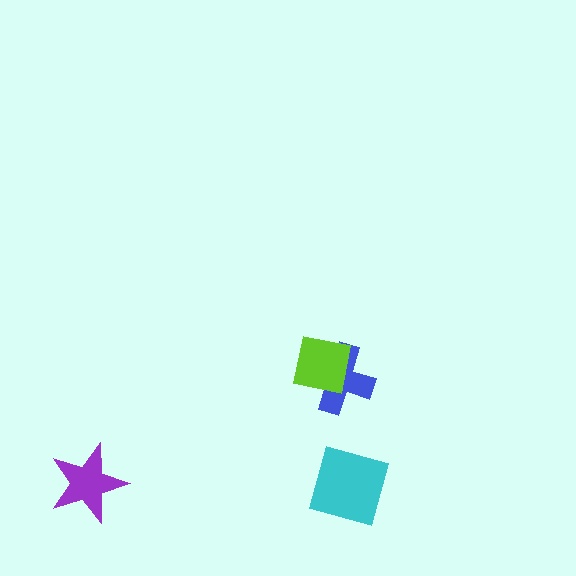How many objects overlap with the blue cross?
1 object overlaps with the blue cross.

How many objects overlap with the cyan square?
0 objects overlap with the cyan square.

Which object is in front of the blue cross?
The lime square is in front of the blue cross.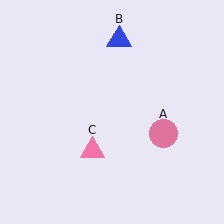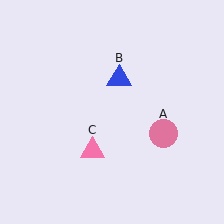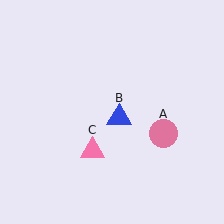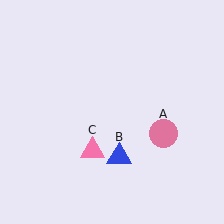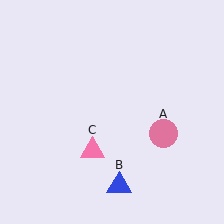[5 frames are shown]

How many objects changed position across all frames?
1 object changed position: blue triangle (object B).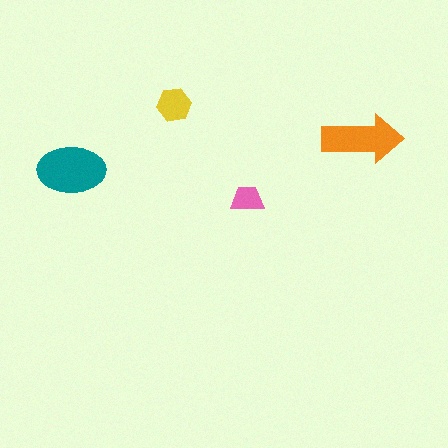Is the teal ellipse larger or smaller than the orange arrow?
Larger.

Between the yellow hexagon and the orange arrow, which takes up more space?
The orange arrow.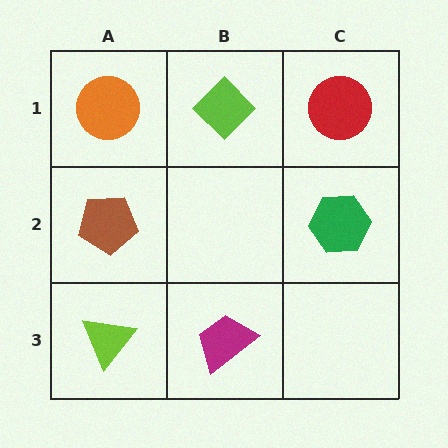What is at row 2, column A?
A brown pentagon.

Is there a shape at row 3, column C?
No, that cell is empty.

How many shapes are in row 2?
2 shapes.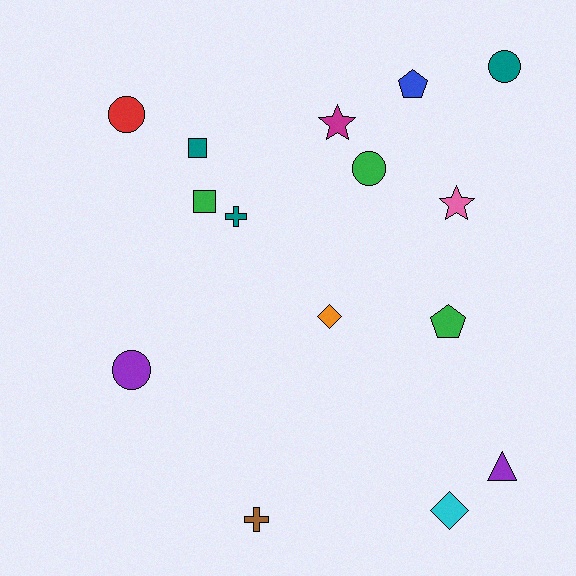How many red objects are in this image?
There is 1 red object.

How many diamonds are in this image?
There are 2 diamonds.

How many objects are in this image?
There are 15 objects.